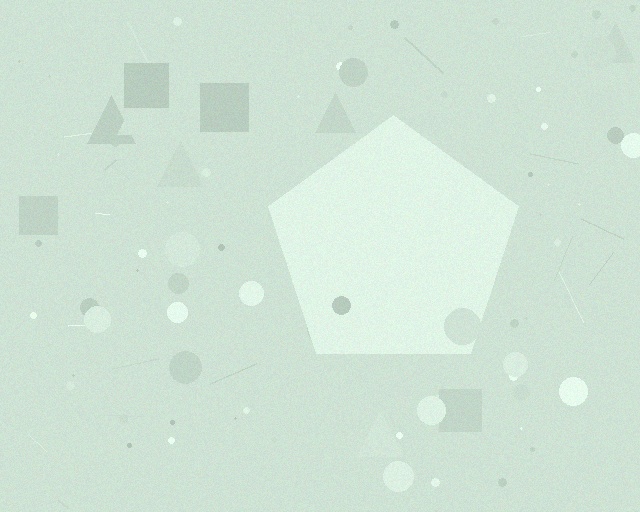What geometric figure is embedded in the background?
A pentagon is embedded in the background.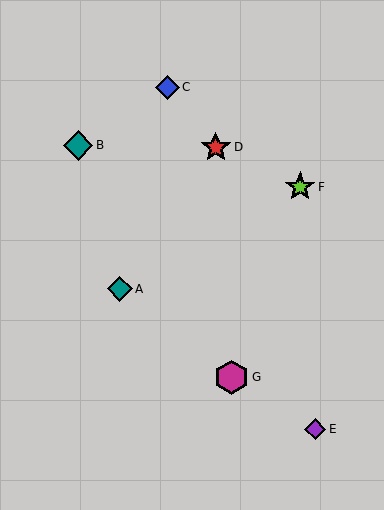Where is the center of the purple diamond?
The center of the purple diamond is at (315, 429).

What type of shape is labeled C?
Shape C is a blue diamond.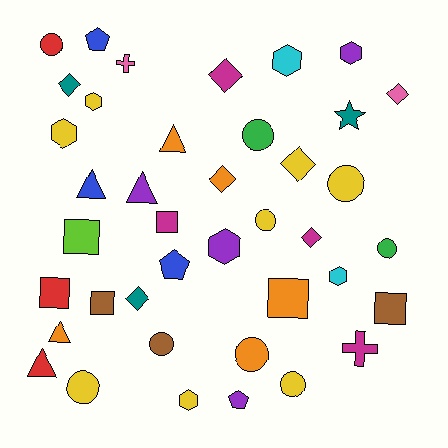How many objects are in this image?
There are 40 objects.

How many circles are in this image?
There are 9 circles.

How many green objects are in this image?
There are 2 green objects.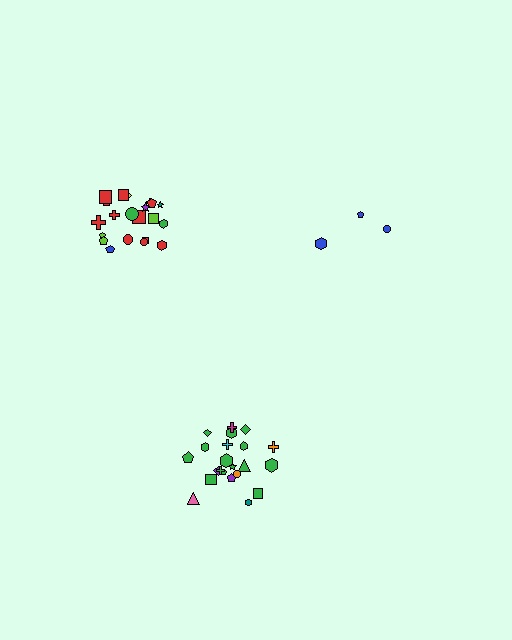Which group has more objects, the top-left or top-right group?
The top-left group.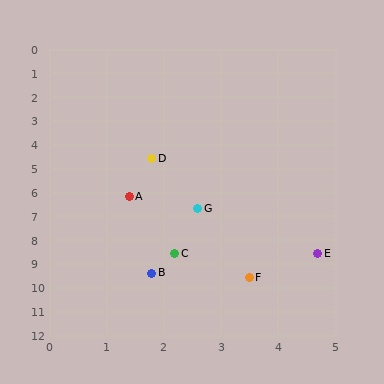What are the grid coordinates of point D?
Point D is at approximately (1.8, 4.6).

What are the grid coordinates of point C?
Point C is at approximately (2.2, 8.6).